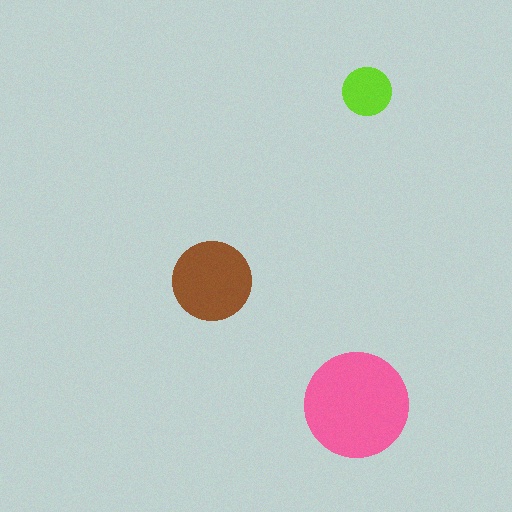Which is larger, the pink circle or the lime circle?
The pink one.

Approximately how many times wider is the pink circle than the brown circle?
About 1.5 times wider.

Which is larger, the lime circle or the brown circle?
The brown one.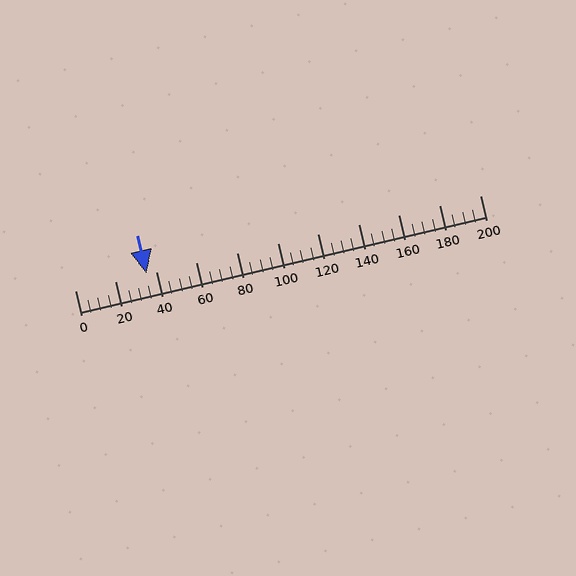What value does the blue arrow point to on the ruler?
The blue arrow points to approximately 36.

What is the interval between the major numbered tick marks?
The major tick marks are spaced 20 units apart.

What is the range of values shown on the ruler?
The ruler shows values from 0 to 200.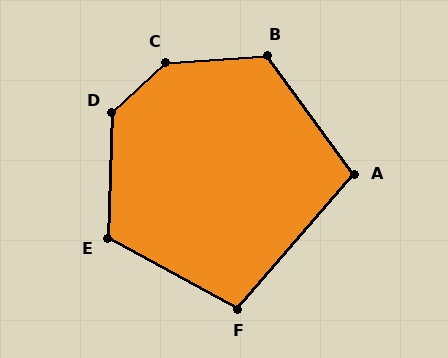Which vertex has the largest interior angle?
C, at approximately 141 degrees.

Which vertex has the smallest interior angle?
F, at approximately 103 degrees.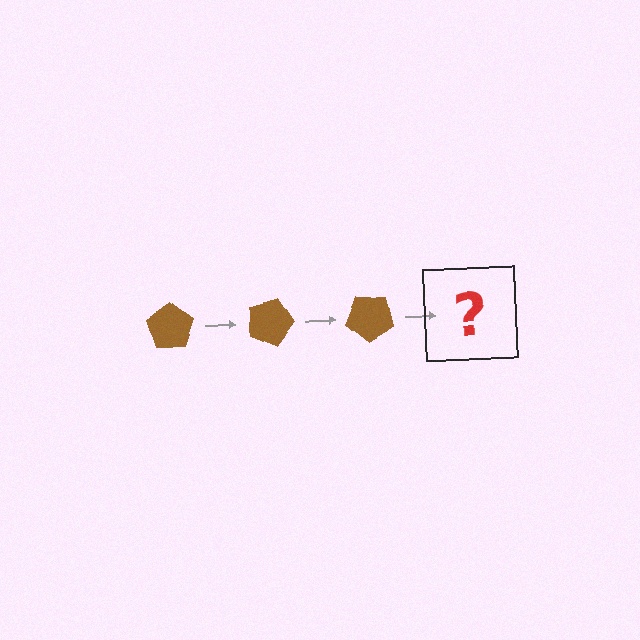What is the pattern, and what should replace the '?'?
The pattern is that the pentagon rotates 20 degrees each step. The '?' should be a brown pentagon rotated 60 degrees.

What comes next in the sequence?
The next element should be a brown pentagon rotated 60 degrees.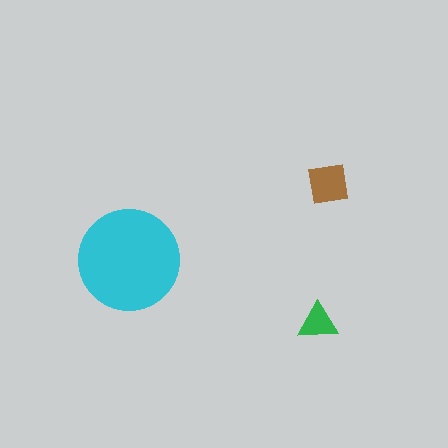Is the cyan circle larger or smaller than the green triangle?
Larger.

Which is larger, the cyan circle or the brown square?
The cyan circle.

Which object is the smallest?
The green triangle.